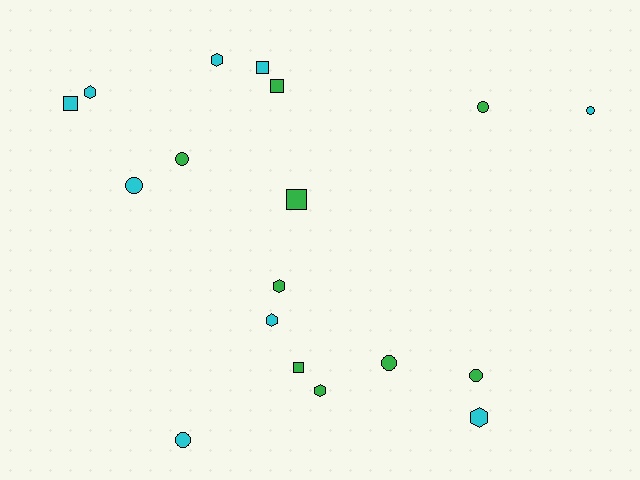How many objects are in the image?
There are 18 objects.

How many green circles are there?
There are 4 green circles.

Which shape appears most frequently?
Circle, with 7 objects.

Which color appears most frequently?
Green, with 9 objects.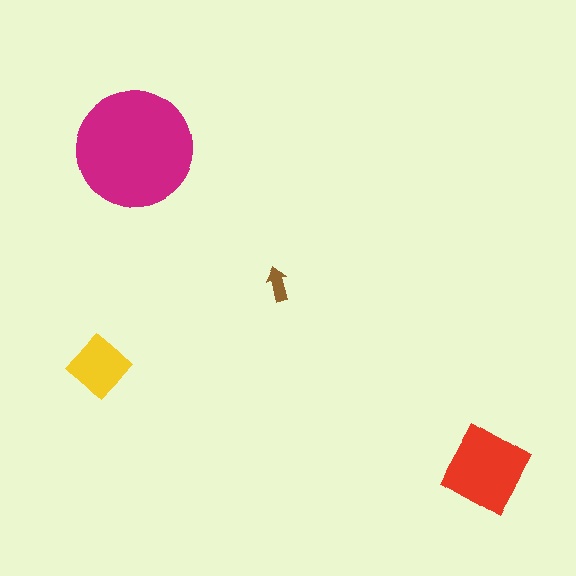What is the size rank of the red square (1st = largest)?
2nd.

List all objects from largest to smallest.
The magenta circle, the red square, the yellow diamond, the brown arrow.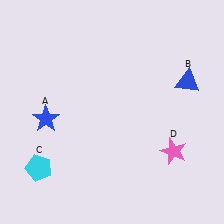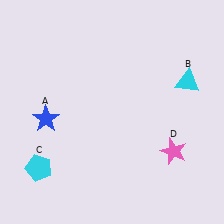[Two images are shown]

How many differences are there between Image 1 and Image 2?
There is 1 difference between the two images.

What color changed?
The triangle (B) changed from blue in Image 1 to cyan in Image 2.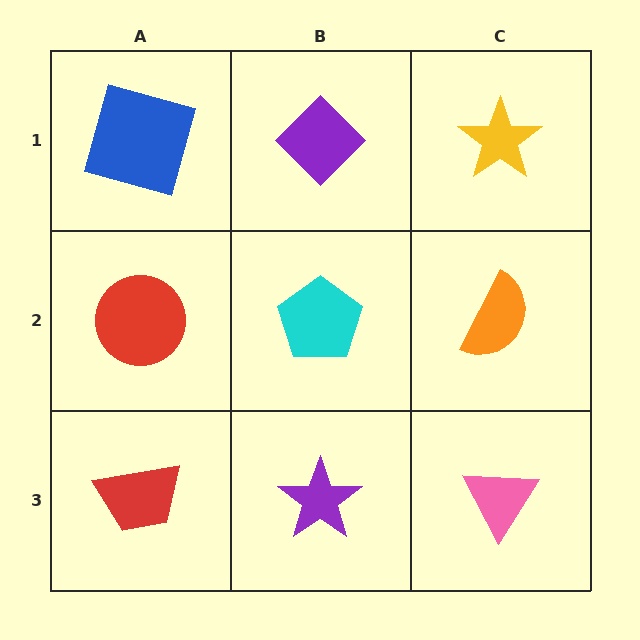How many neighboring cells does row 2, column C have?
3.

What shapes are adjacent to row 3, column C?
An orange semicircle (row 2, column C), a purple star (row 3, column B).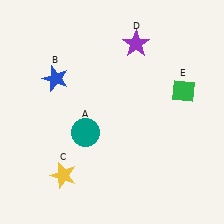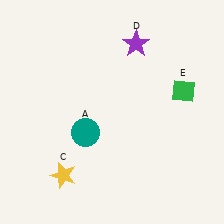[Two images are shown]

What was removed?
The blue star (B) was removed in Image 2.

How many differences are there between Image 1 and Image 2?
There is 1 difference between the two images.